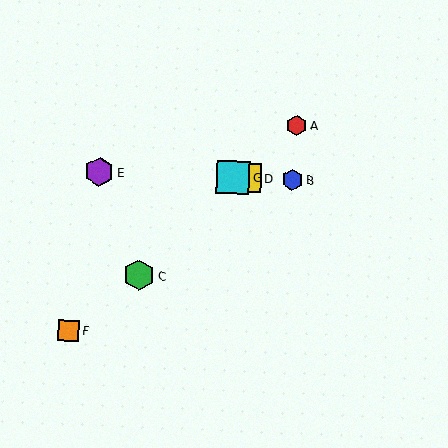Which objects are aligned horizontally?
Objects B, D, E, G are aligned horizontally.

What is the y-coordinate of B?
Object B is at y≈180.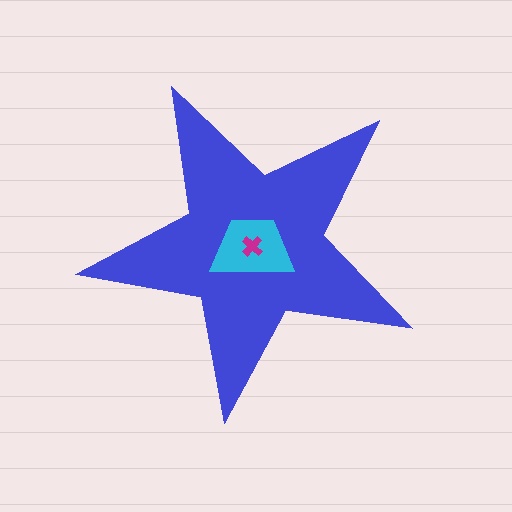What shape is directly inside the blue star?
The cyan trapezoid.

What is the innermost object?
The magenta cross.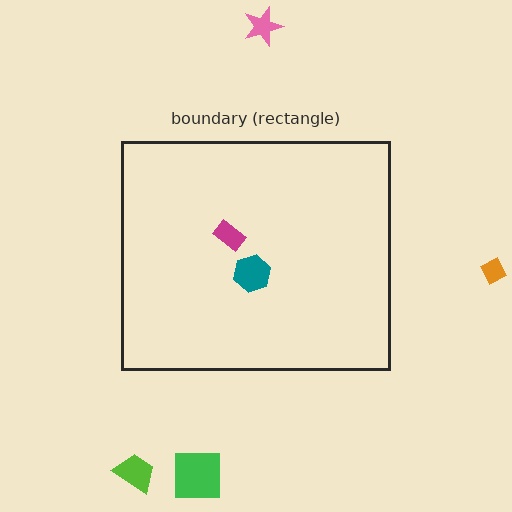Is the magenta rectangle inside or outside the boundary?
Inside.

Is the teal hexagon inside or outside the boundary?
Inside.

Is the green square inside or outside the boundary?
Outside.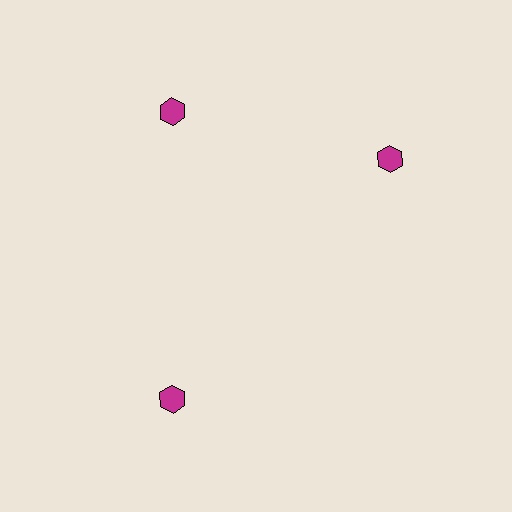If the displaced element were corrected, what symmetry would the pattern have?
It would have 3-fold rotational symmetry — the pattern would map onto itself every 120 degrees.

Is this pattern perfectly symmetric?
No. The 3 magenta hexagons are arranged in a ring, but one element near the 3 o'clock position is rotated out of alignment along the ring, breaking the 3-fold rotational symmetry.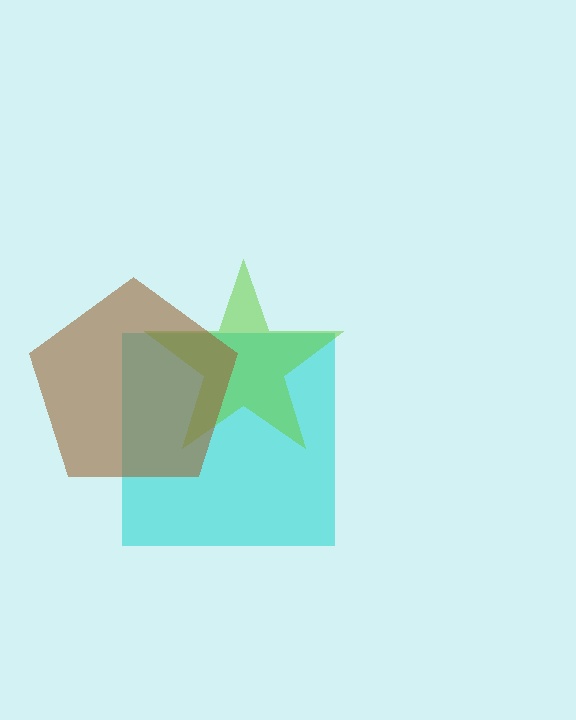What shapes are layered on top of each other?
The layered shapes are: a cyan square, a lime star, a brown pentagon.